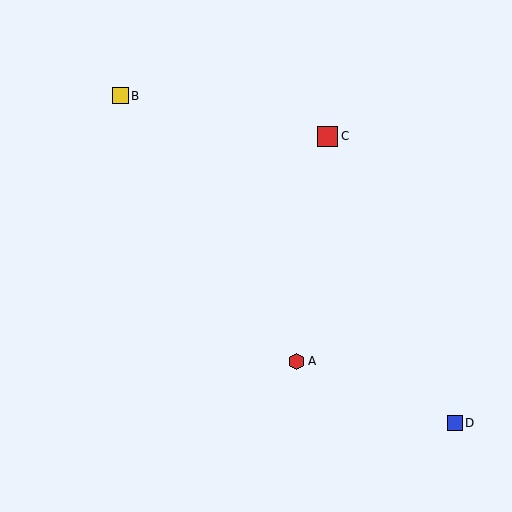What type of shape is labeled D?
Shape D is a blue square.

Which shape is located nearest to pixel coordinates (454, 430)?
The blue square (labeled D) at (455, 423) is nearest to that location.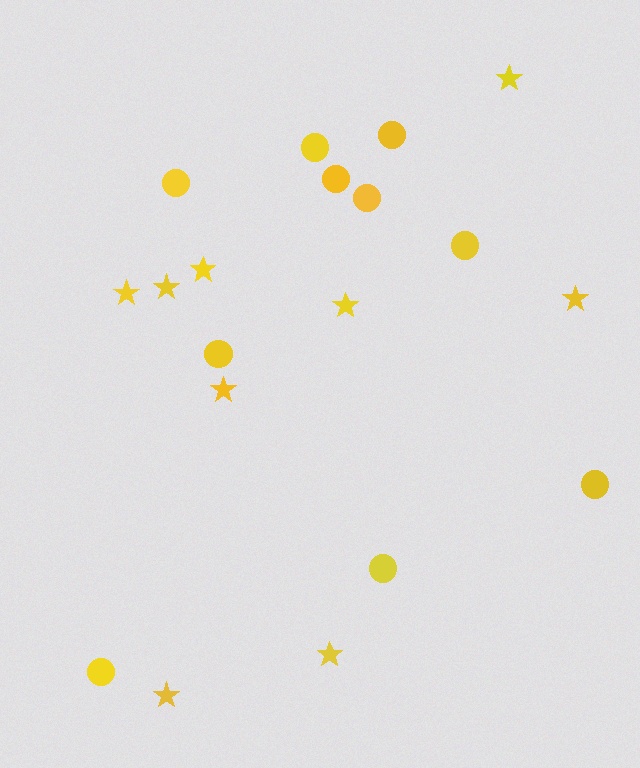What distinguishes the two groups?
There are 2 groups: one group of circles (10) and one group of stars (9).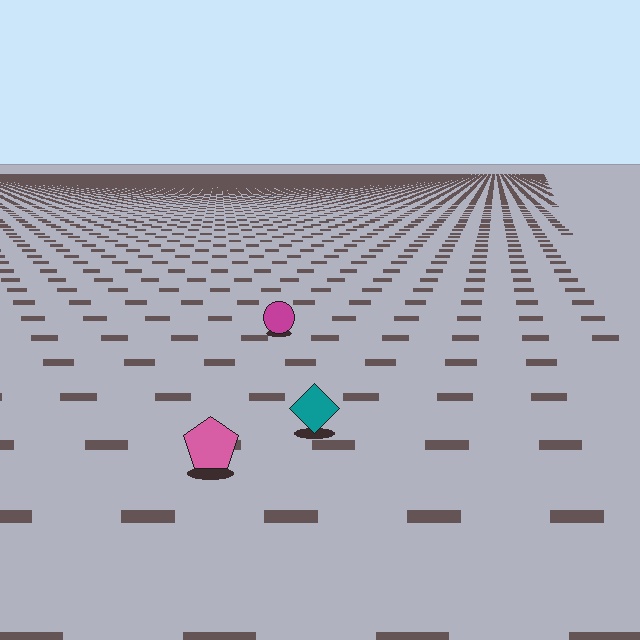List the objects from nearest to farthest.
From nearest to farthest: the pink pentagon, the teal diamond, the magenta circle.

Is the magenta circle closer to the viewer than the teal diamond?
No. The teal diamond is closer — you can tell from the texture gradient: the ground texture is coarser near it.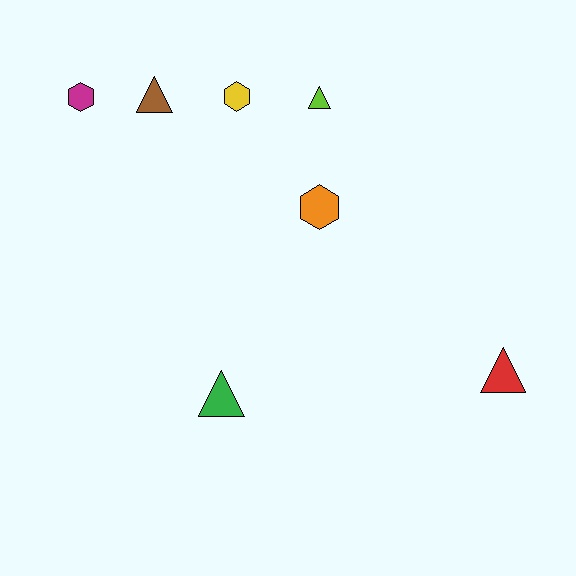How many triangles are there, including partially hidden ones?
There are 4 triangles.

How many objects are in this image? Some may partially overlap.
There are 7 objects.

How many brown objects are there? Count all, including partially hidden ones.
There is 1 brown object.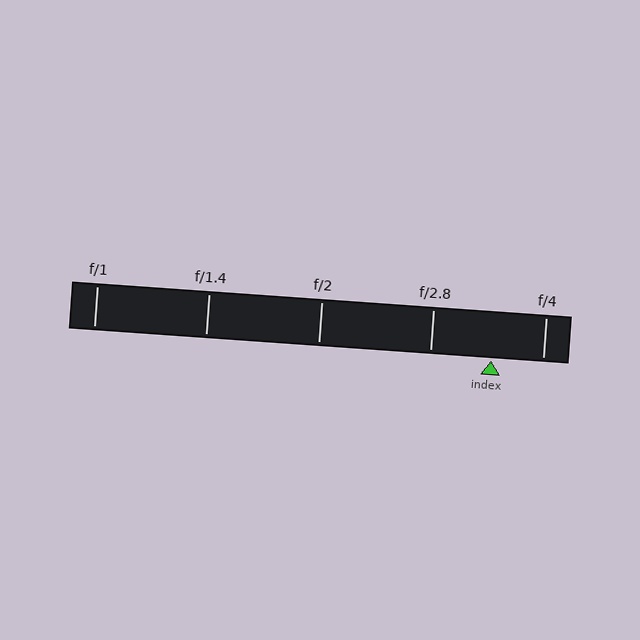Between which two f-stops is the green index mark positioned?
The index mark is between f/2.8 and f/4.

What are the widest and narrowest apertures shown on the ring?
The widest aperture shown is f/1 and the narrowest is f/4.